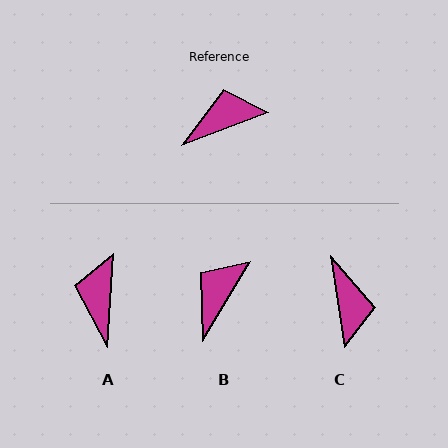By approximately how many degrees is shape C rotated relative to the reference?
Approximately 102 degrees clockwise.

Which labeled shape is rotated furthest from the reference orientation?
C, about 102 degrees away.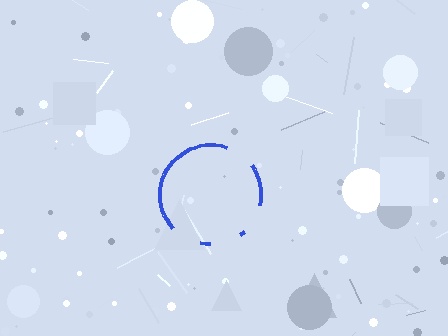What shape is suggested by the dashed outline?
The dashed outline suggests a circle.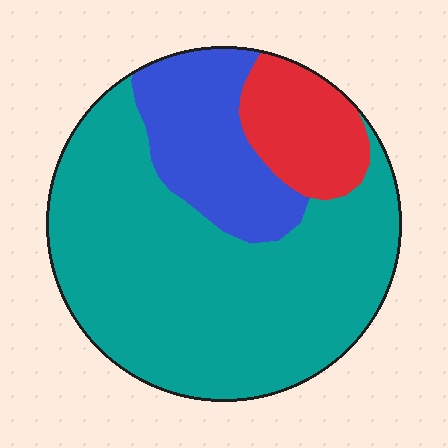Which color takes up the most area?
Teal, at roughly 65%.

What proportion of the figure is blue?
Blue takes up about one fifth (1/5) of the figure.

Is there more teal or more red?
Teal.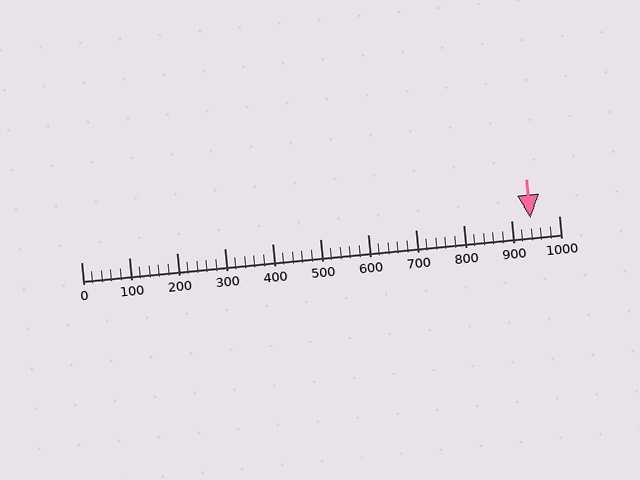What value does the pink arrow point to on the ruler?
The pink arrow points to approximately 940.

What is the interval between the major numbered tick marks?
The major tick marks are spaced 100 units apart.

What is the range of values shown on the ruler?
The ruler shows values from 0 to 1000.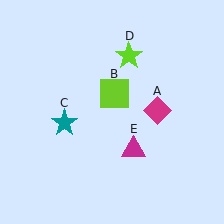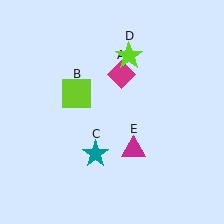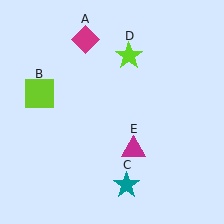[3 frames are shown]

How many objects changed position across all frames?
3 objects changed position: magenta diamond (object A), lime square (object B), teal star (object C).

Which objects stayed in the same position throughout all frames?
Lime star (object D) and magenta triangle (object E) remained stationary.